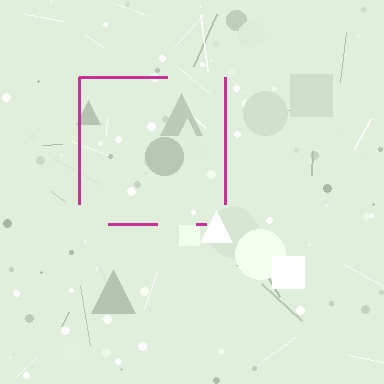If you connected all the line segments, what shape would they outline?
They would outline a square.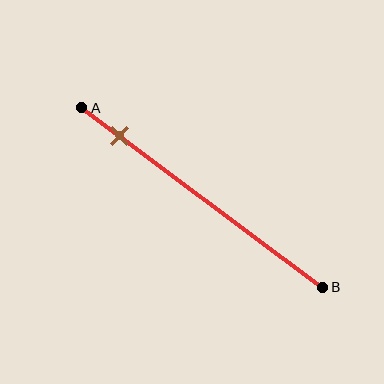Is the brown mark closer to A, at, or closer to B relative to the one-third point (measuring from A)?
The brown mark is closer to point A than the one-third point of segment AB.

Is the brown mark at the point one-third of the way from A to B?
No, the mark is at about 15% from A, not at the 33% one-third point.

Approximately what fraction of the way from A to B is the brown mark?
The brown mark is approximately 15% of the way from A to B.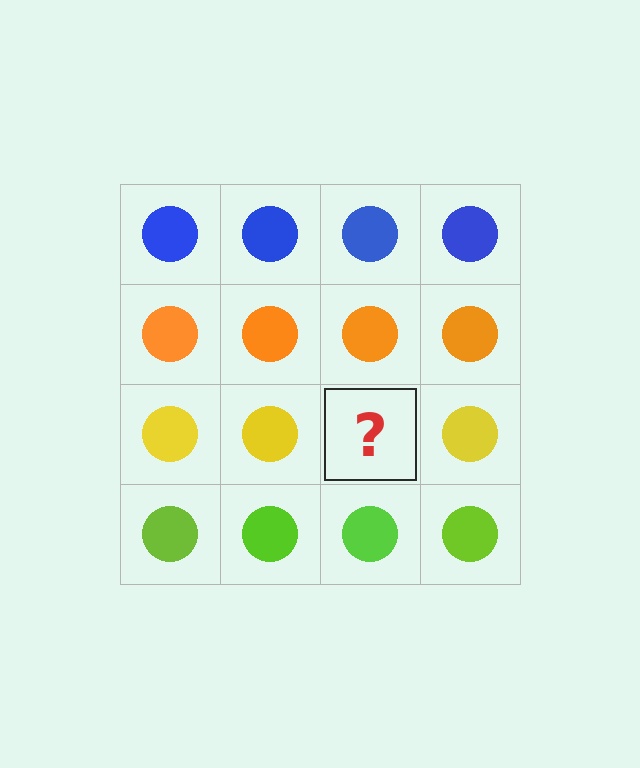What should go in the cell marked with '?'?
The missing cell should contain a yellow circle.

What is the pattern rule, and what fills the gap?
The rule is that each row has a consistent color. The gap should be filled with a yellow circle.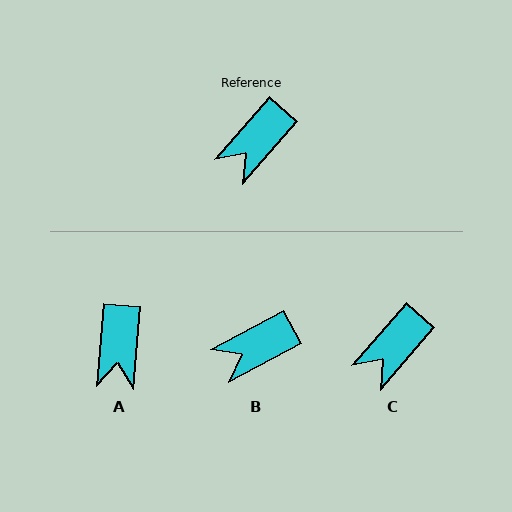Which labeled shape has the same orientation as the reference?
C.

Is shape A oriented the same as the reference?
No, it is off by about 36 degrees.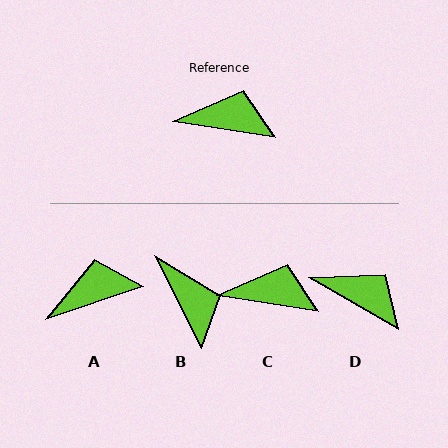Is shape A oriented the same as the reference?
No, it is off by about 27 degrees.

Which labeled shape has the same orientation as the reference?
C.